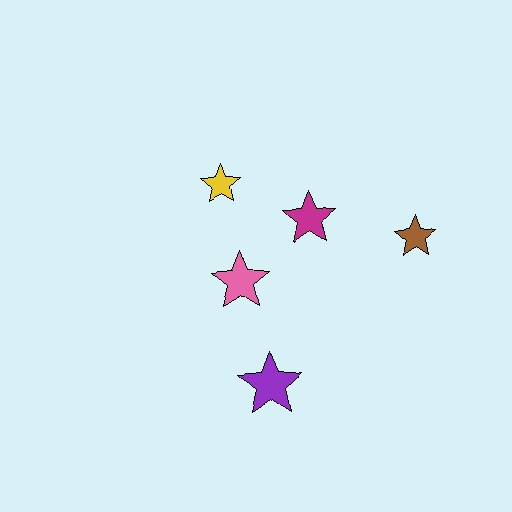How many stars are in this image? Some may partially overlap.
There are 5 stars.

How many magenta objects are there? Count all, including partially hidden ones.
There is 1 magenta object.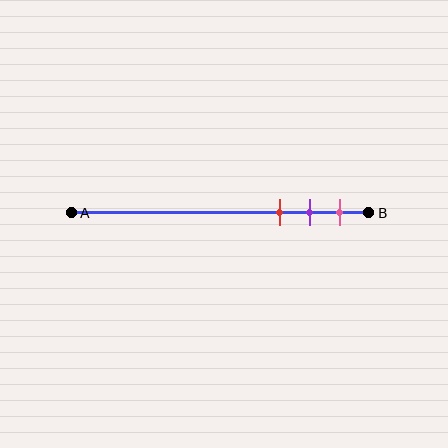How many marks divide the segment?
There are 3 marks dividing the segment.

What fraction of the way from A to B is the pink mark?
The pink mark is approximately 90% (0.9) of the way from A to B.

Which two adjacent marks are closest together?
The purple and pink marks are the closest adjacent pair.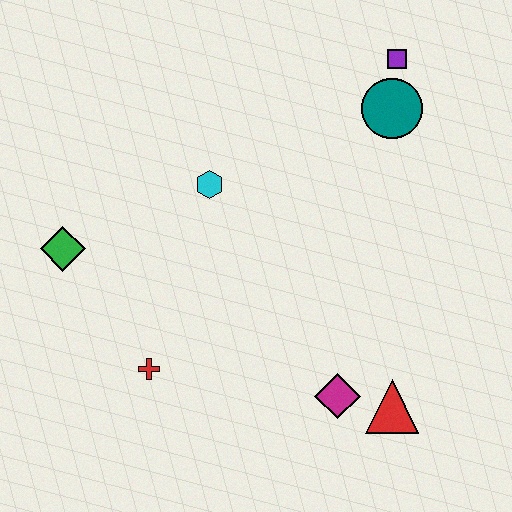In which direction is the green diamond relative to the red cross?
The green diamond is above the red cross.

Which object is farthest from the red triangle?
The green diamond is farthest from the red triangle.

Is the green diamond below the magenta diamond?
No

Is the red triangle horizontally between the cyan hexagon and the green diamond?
No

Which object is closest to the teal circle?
The purple square is closest to the teal circle.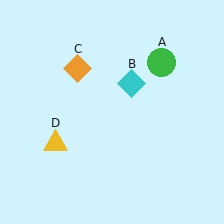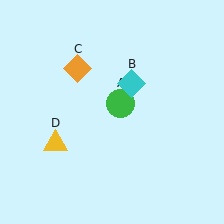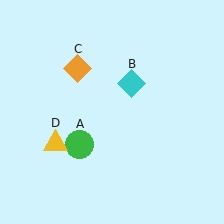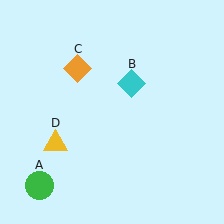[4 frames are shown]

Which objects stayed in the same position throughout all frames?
Cyan diamond (object B) and orange diamond (object C) and yellow triangle (object D) remained stationary.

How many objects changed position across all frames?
1 object changed position: green circle (object A).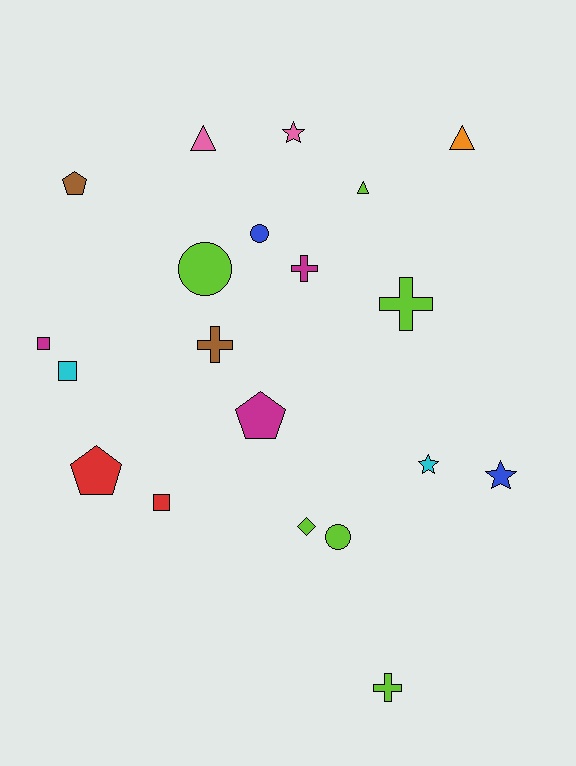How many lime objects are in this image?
There are 6 lime objects.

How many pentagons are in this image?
There are 3 pentagons.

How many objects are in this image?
There are 20 objects.